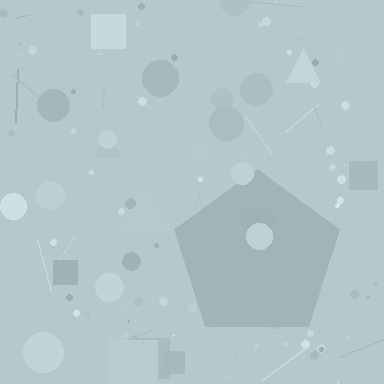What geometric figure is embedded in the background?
A pentagon is embedded in the background.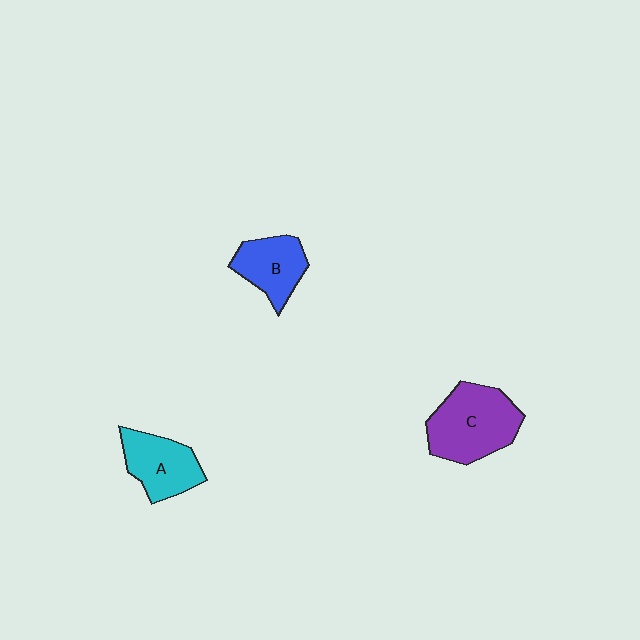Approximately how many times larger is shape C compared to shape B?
Approximately 1.5 times.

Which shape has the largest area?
Shape C (purple).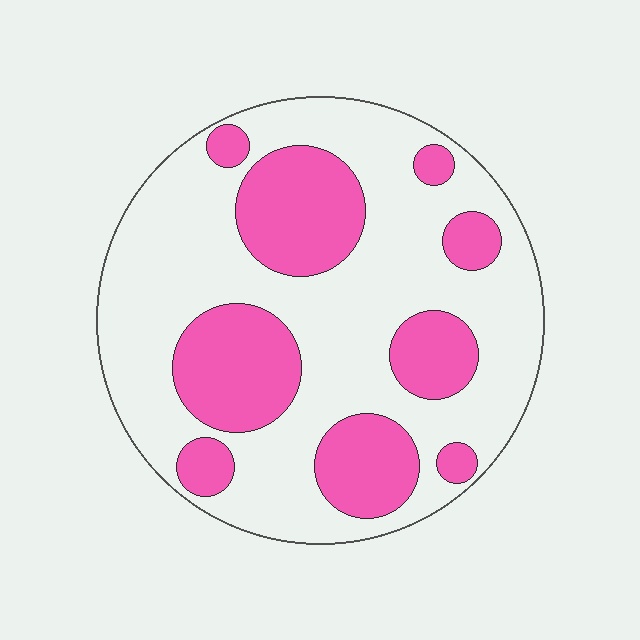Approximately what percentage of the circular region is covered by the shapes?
Approximately 35%.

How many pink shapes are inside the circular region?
9.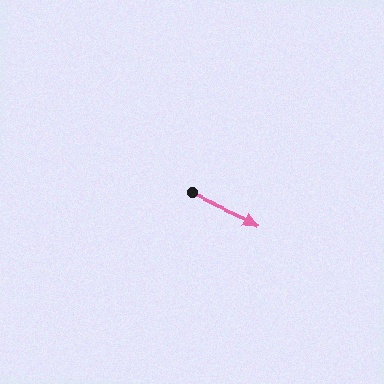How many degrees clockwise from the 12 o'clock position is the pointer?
Approximately 115 degrees.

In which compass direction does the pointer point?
Southeast.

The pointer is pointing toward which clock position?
Roughly 4 o'clock.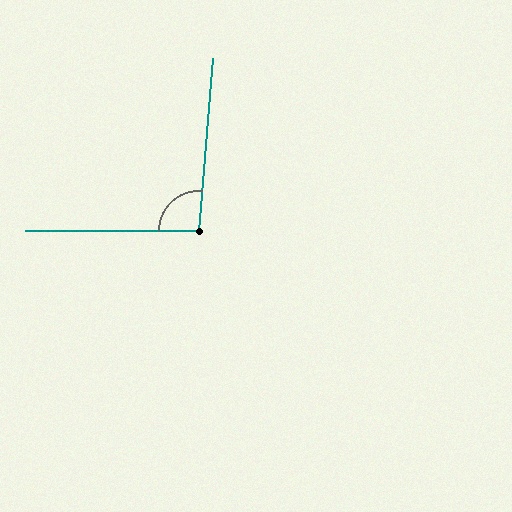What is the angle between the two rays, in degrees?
Approximately 95 degrees.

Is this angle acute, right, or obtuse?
It is approximately a right angle.